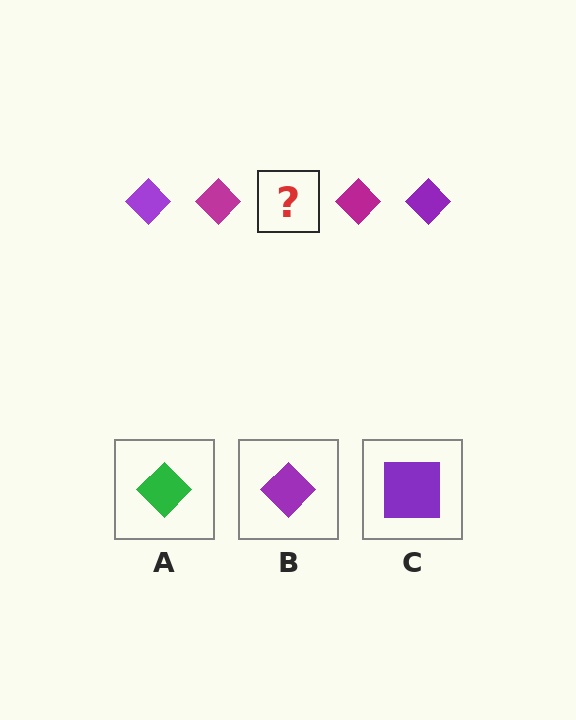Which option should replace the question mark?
Option B.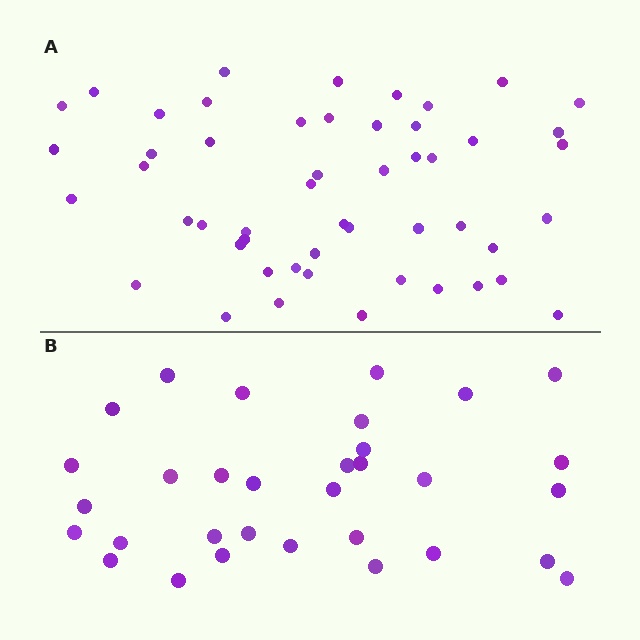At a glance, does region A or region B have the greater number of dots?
Region A (the top region) has more dots.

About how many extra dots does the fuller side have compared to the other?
Region A has approximately 20 more dots than region B.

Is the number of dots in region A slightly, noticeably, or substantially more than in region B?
Region A has substantially more. The ratio is roughly 1.6 to 1.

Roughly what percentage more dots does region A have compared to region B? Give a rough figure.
About 60% more.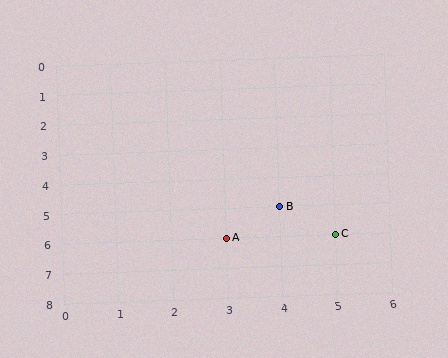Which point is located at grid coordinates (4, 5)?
Point B is at (4, 5).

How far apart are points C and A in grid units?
Points C and A are 2 columns apart.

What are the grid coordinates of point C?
Point C is at grid coordinates (5, 6).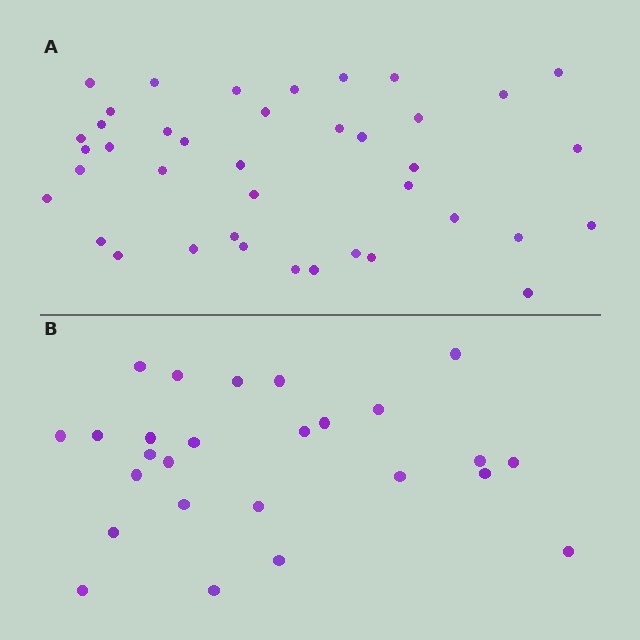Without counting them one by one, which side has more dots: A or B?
Region A (the top region) has more dots.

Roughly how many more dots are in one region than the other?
Region A has approximately 15 more dots than region B.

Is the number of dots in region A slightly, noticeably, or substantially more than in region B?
Region A has substantially more. The ratio is roughly 1.5 to 1.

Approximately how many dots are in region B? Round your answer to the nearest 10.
About 30 dots. (The exact count is 26, which rounds to 30.)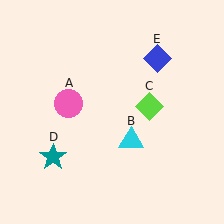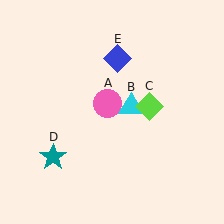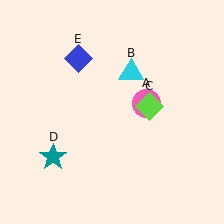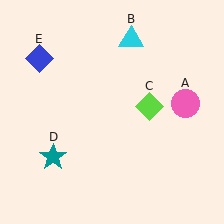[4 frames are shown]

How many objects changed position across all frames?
3 objects changed position: pink circle (object A), cyan triangle (object B), blue diamond (object E).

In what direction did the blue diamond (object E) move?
The blue diamond (object E) moved left.